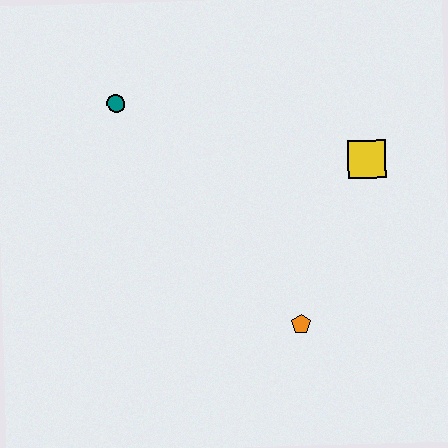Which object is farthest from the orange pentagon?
The teal circle is farthest from the orange pentagon.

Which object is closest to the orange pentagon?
The yellow square is closest to the orange pentagon.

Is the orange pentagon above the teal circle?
No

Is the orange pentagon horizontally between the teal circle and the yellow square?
Yes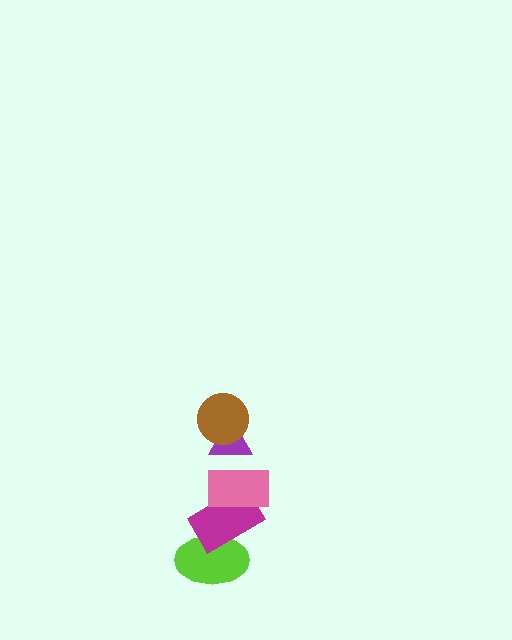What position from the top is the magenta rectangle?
The magenta rectangle is 4th from the top.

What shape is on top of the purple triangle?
The brown circle is on top of the purple triangle.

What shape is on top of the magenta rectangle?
The pink rectangle is on top of the magenta rectangle.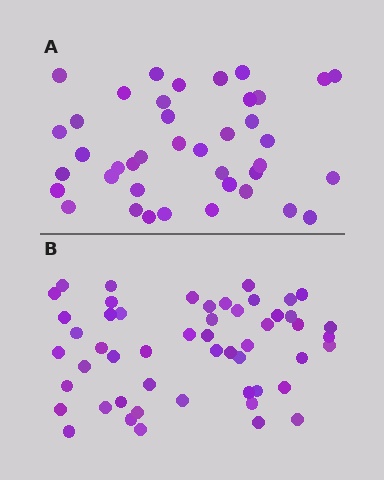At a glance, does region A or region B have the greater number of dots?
Region B (the bottom region) has more dots.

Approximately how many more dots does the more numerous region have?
Region B has roughly 12 or so more dots than region A.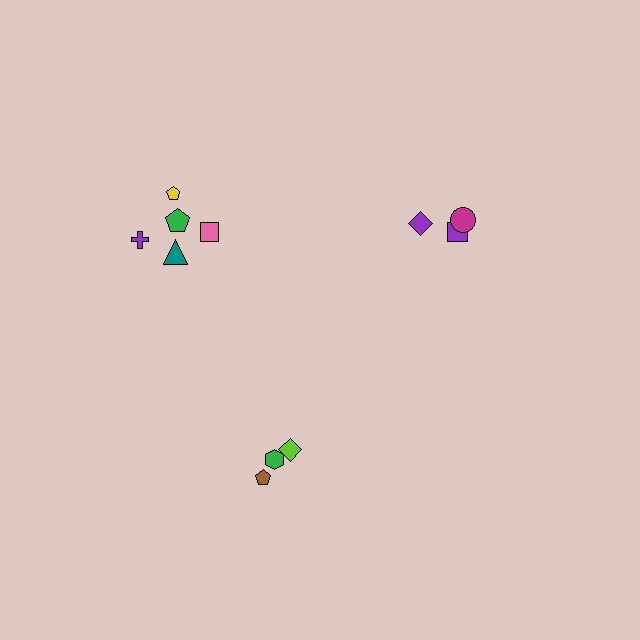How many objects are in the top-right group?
There are 3 objects.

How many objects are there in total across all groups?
There are 11 objects.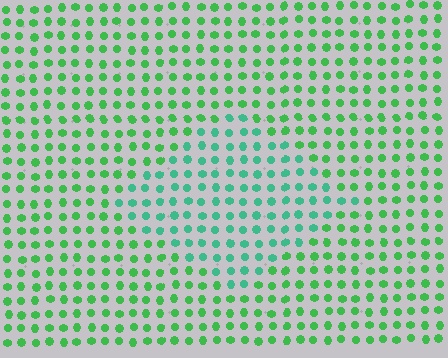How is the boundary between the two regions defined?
The boundary is defined purely by a slight shift in hue (about 30 degrees). Spacing, size, and orientation are identical on both sides.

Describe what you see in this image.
The image is filled with small green elements in a uniform arrangement. A diamond-shaped region is visible where the elements are tinted to a slightly different hue, forming a subtle color boundary.